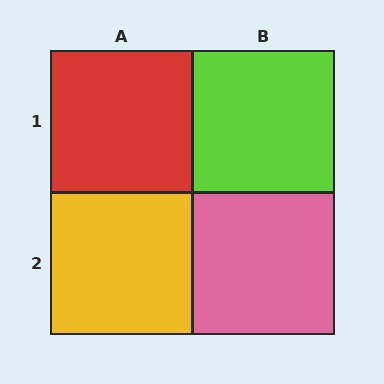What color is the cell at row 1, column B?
Lime.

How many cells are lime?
1 cell is lime.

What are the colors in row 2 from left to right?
Yellow, pink.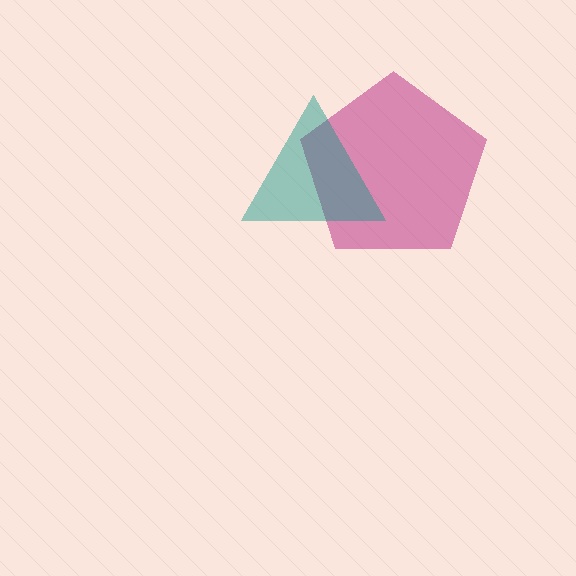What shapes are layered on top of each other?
The layered shapes are: a magenta pentagon, a teal triangle.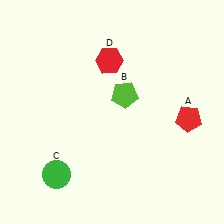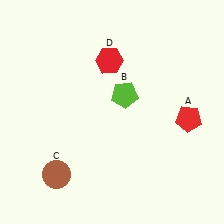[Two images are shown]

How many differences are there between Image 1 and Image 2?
There is 1 difference between the two images.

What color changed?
The circle (C) changed from green in Image 1 to brown in Image 2.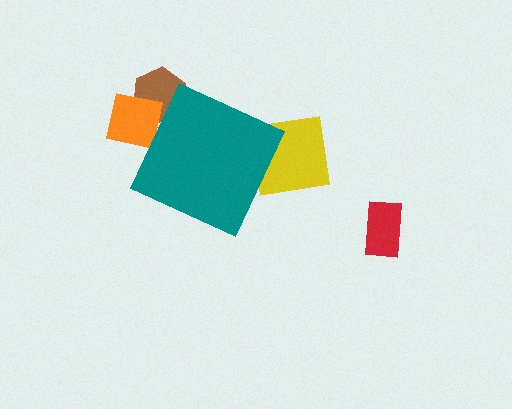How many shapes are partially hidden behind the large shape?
3 shapes are partially hidden.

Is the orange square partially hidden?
Yes, the orange square is partially hidden behind the teal diamond.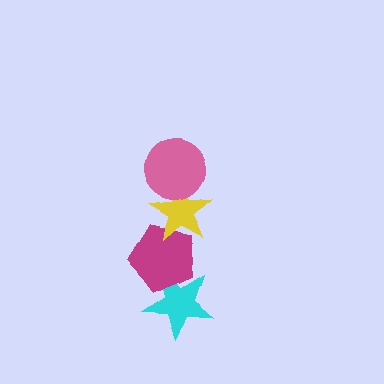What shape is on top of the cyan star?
The magenta pentagon is on top of the cyan star.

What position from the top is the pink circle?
The pink circle is 1st from the top.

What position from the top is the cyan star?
The cyan star is 4th from the top.